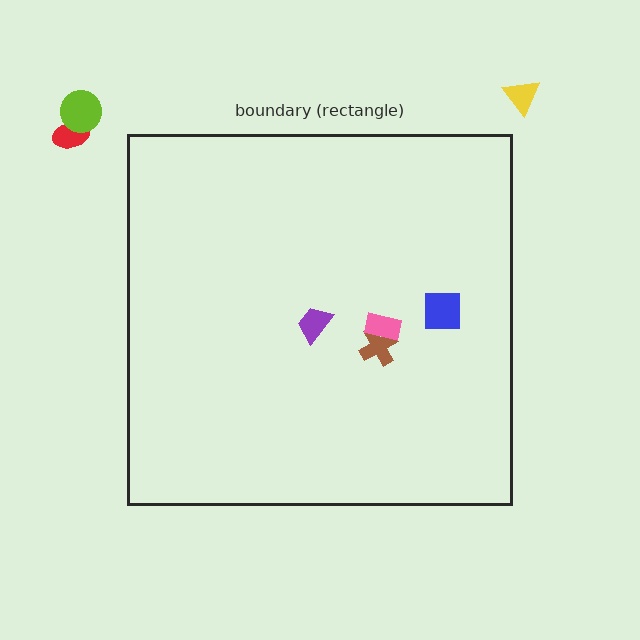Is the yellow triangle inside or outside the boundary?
Outside.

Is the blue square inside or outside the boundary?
Inside.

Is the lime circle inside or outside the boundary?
Outside.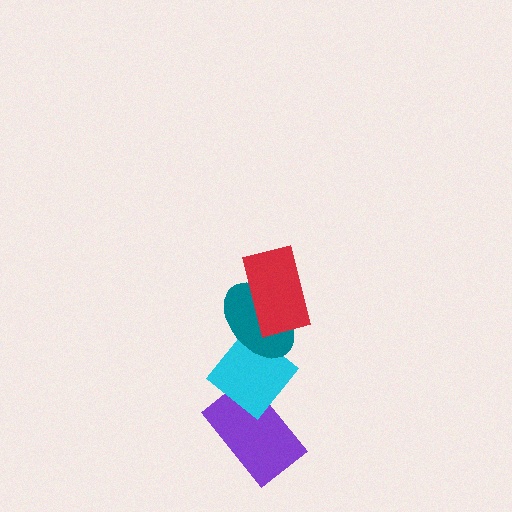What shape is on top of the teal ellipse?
The red rectangle is on top of the teal ellipse.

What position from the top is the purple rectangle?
The purple rectangle is 4th from the top.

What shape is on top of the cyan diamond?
The teal ellipse is on top of the cyan diamond.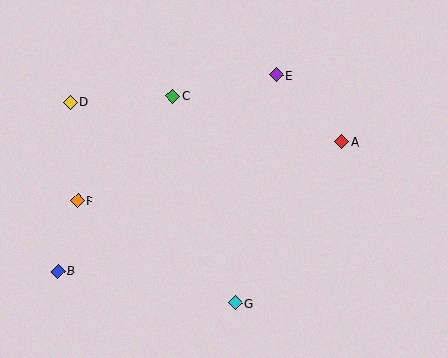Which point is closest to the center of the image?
Point C at (173, 96) is closest to the center.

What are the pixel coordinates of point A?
Point A is at (342, 142).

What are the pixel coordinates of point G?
Point G is at (235, 303).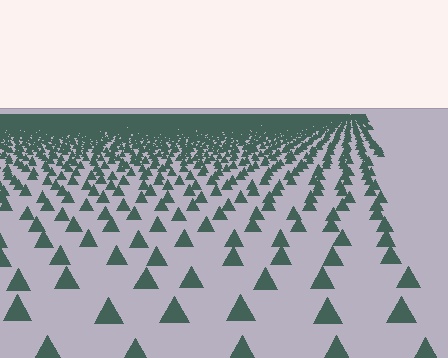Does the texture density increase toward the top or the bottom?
Density increases toward the top.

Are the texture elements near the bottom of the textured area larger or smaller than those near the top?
Larger. Near the bottom, elements are closer to the viewer and appear at a bigger on-screen size.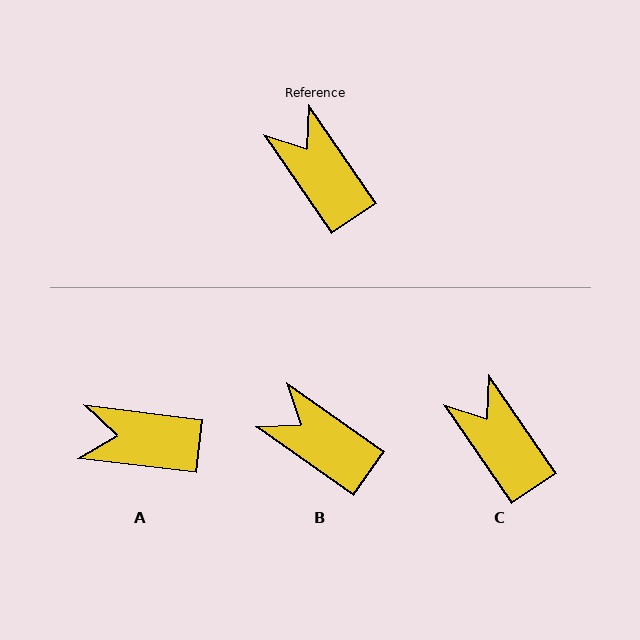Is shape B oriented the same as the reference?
No, it is off by about 20 degrees.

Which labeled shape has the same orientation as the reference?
C.